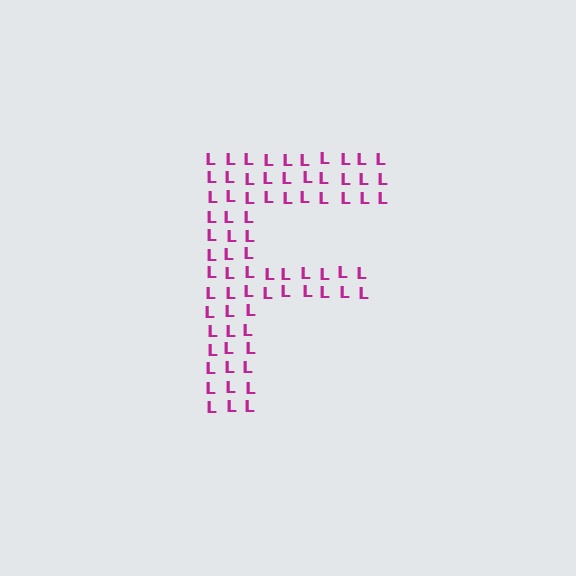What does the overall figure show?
The overall figure shows the letter F.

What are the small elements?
The small elements are letter L's.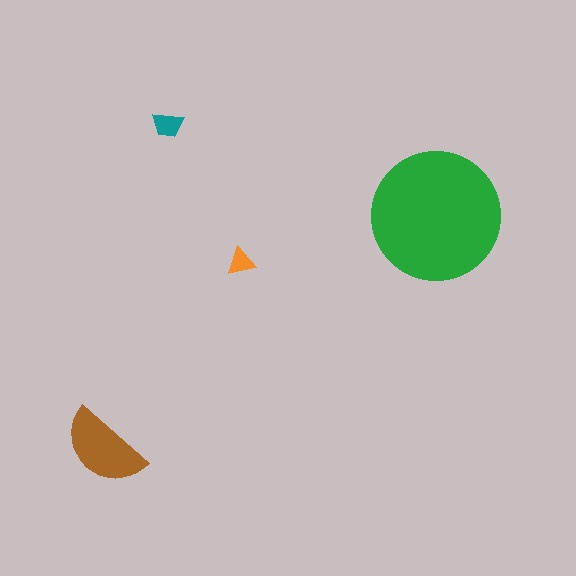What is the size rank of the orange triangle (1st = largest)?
4th.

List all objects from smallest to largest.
The orange triangle, the teal trapezoid, the brown semicircle, the green circle.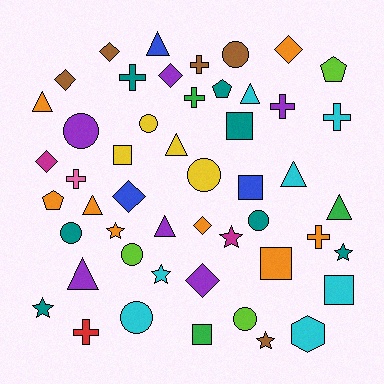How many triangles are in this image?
There are 9 triangles.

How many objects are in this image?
There are 50 objects.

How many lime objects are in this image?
There are 3 lime objects.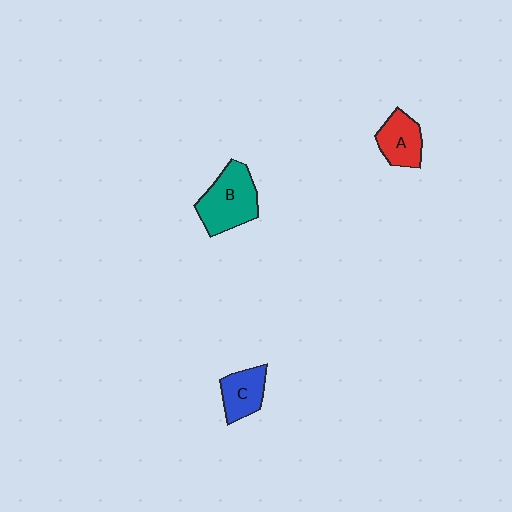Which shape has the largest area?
Shape B (teal).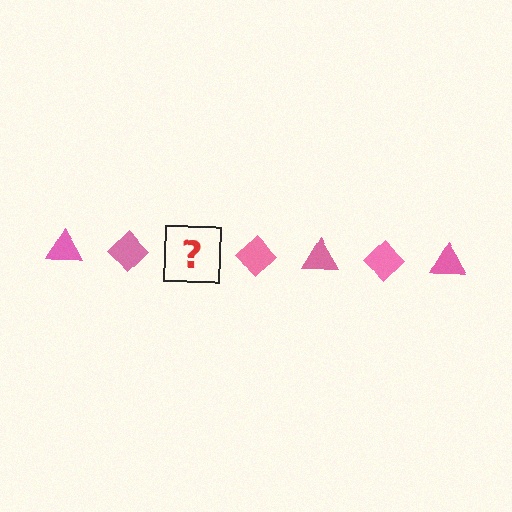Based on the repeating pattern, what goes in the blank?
The blank should be a pink triangle.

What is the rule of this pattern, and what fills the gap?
The rule is that the pattern cycles through triangle, diamond shapes in pink. The gap should be filled with a pink triangle.